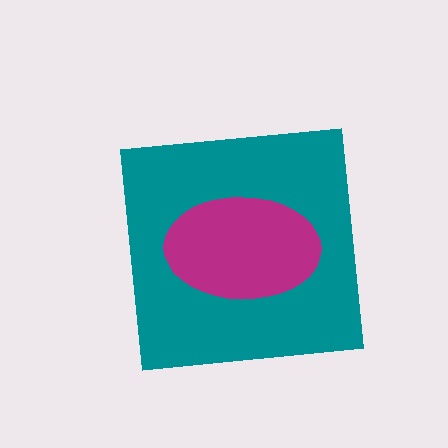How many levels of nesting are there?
2.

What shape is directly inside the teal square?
The magenta ellipse.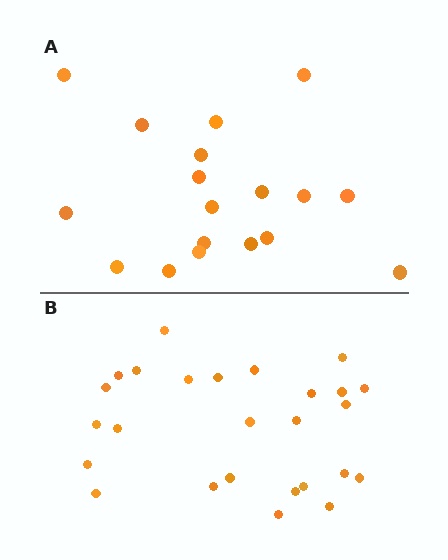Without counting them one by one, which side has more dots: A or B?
Region B (the bottom region) has more dots.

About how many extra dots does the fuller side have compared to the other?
Region B has roughly 8 or so more dots than region A.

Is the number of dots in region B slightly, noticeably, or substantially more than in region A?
Region B has noticeably more, but not dramatically so. The ratio is roughly 1.4 to 1.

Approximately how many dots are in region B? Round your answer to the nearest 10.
About 30 dots. (The exact count is 26, which rounds to 30.)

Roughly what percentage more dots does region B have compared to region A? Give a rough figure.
About 45% more.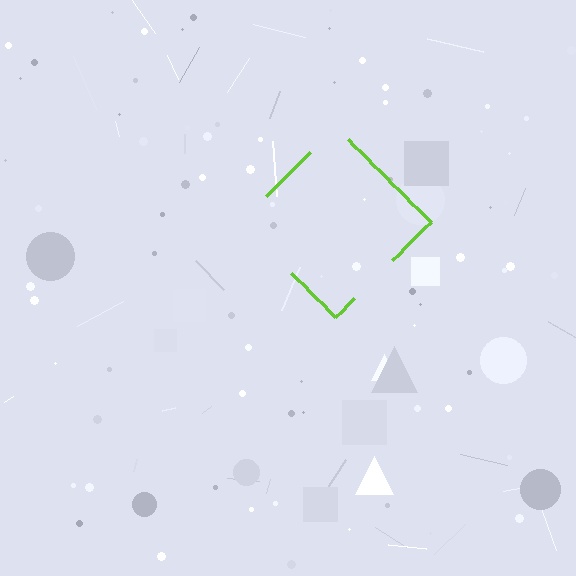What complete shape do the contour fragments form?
The contour fragments form a diamond.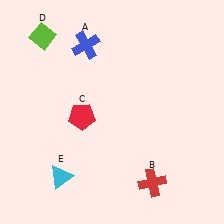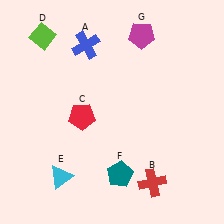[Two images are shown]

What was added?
A teal pentagon (F), a magenta pentagon (G) were added in Image 2.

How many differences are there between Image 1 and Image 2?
There are 2 differences between the two images.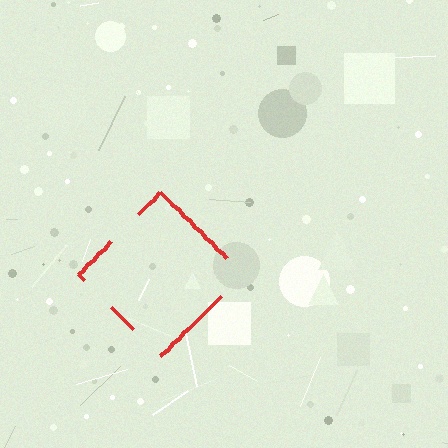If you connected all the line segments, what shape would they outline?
They would outline a diamond.